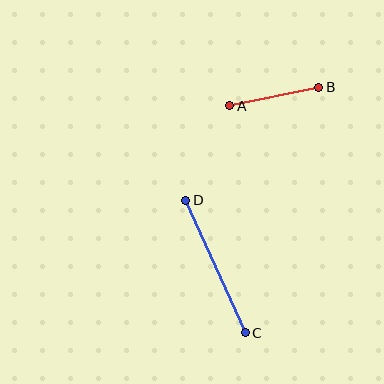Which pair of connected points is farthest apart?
Points C and D are farthest apart.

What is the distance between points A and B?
The distance is approximately 91 pixels.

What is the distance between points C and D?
The distance is approximately 145 pixels.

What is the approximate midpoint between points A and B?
The midpoint is at approximately (274, 97) pixels.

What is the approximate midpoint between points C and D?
The midpoint is at approximately (215, 267) pixels.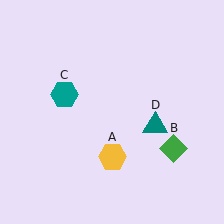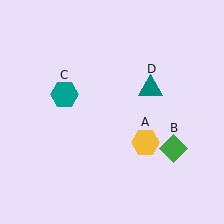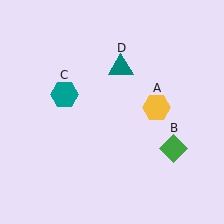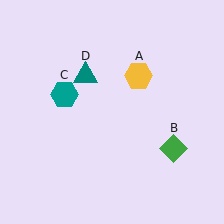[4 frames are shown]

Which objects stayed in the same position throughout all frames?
Green diamond (object B) and teal hexagon (object C) remained stationary.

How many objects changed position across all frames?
2 objects changed position: yellow hexagon (object A), teal triangle (object D).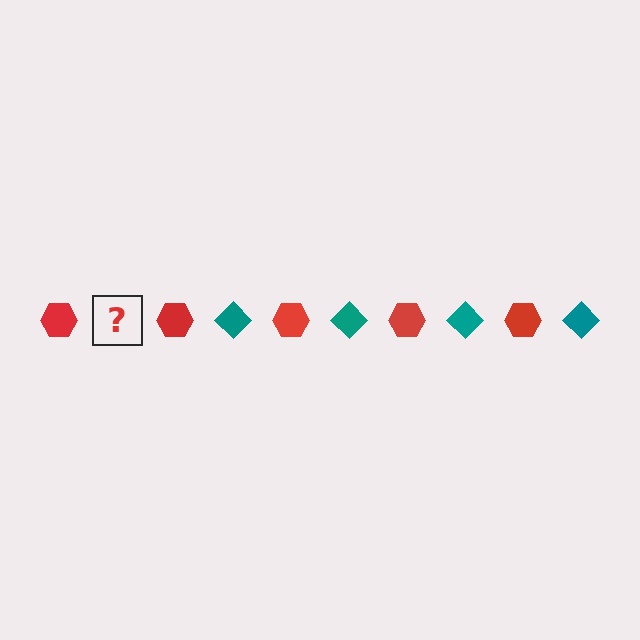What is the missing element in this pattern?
The missing element is a teal diamond.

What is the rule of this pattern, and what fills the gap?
The rule is that the pattern alternates between red hexagon and teal diamond. The gap should be filled with a teal diamond.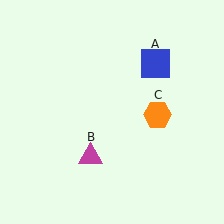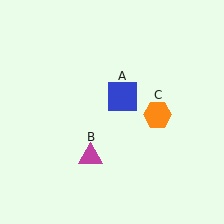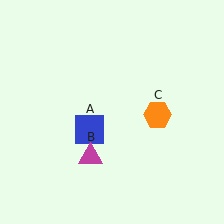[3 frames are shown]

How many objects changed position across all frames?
1 object changed position: blue square (object A).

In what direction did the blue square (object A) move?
The blue square (object A) moved down and to the left.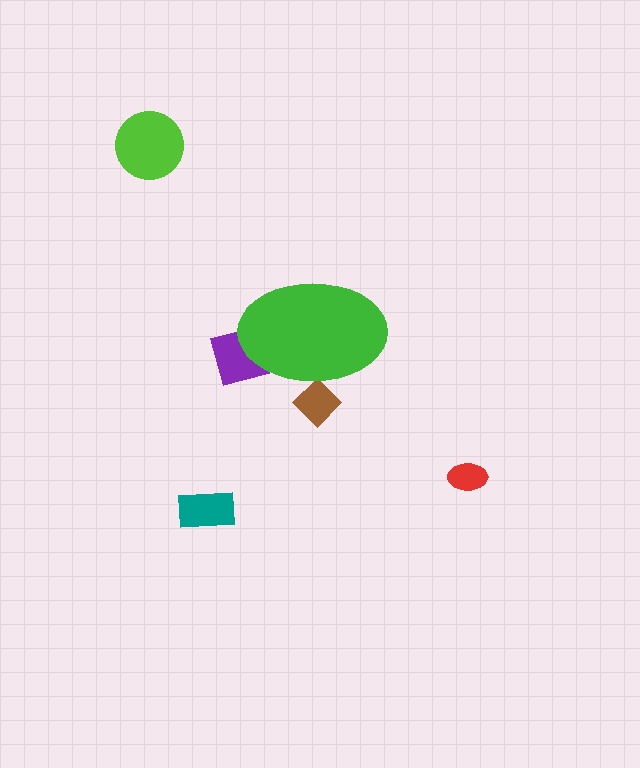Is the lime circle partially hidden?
No, the lime circle is fully visible.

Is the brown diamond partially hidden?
Yes, the brown diamond is partially hidden behind the green ellipse.